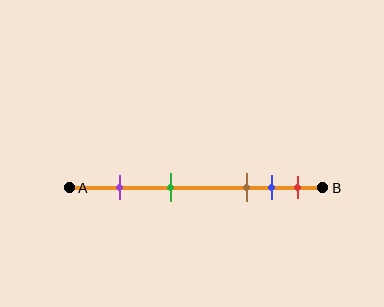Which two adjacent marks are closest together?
The blue and red marks are the closest adjacent pair.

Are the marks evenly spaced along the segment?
No, the marks are not evenly spaced.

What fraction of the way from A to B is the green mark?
The green mark is approximately 40% (0.4) of the way from A to B.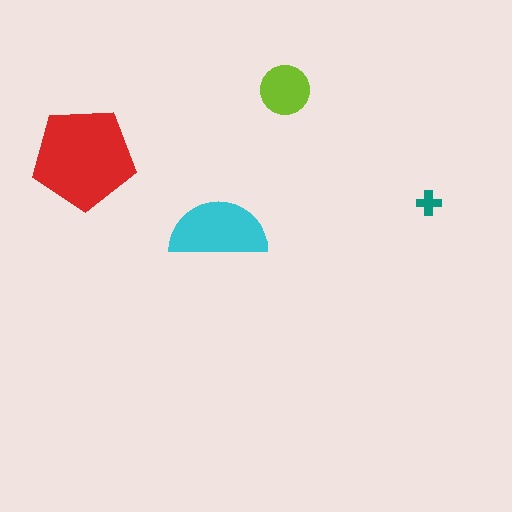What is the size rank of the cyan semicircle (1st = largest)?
2nd.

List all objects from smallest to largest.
The teal cross, the lime circle, the cyan semicircle, the red pentagon.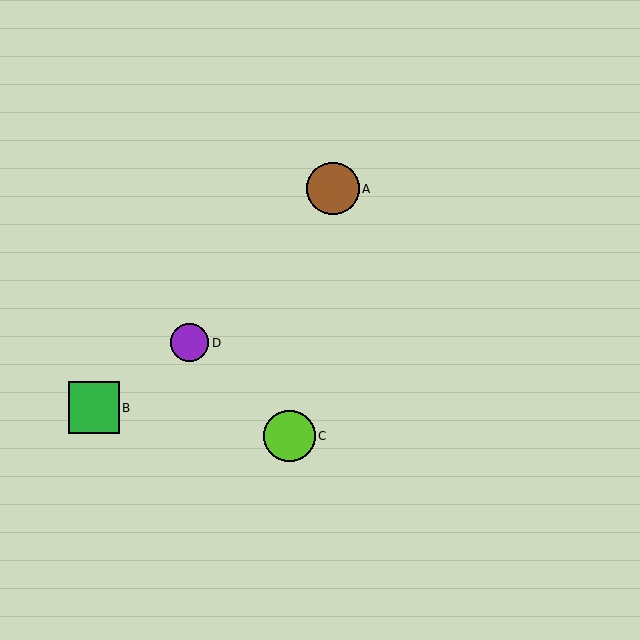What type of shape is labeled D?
Shape D is a purple circle.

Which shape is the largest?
The brown circle (labeled A) is the largest.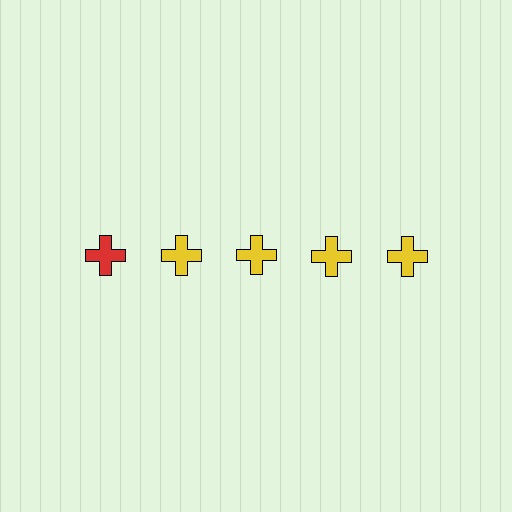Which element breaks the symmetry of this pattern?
The red cross in the top row, leftmost column breaks the symmetry. All other shapes are yellow crosses.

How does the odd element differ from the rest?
It has a different color: red instead of yellow.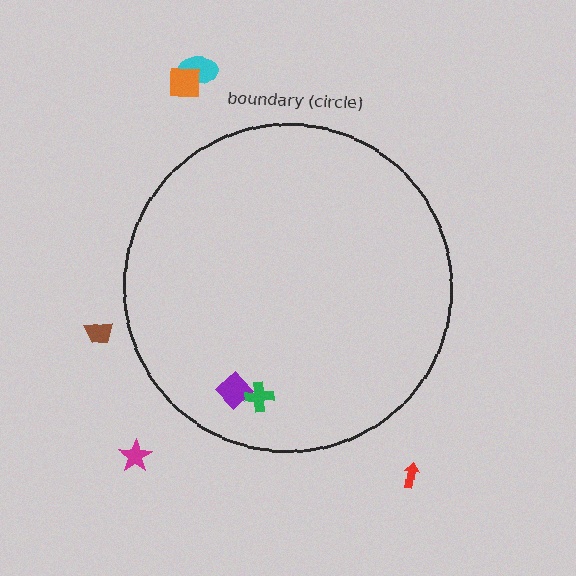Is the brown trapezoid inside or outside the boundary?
Outside.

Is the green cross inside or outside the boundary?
Inside.